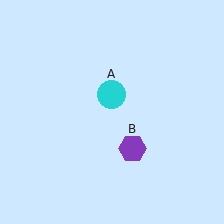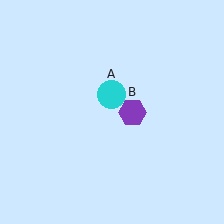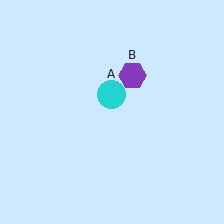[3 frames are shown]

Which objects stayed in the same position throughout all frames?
Cyan circle (object A) remained stationary.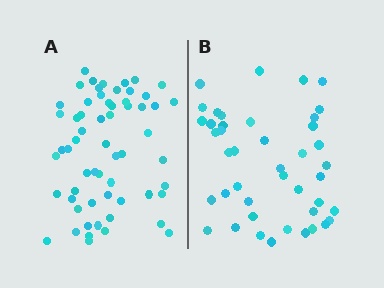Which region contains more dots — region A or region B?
Region A (the left region) has more dots.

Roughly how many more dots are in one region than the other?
Region A has approximately 15 more dots than region B.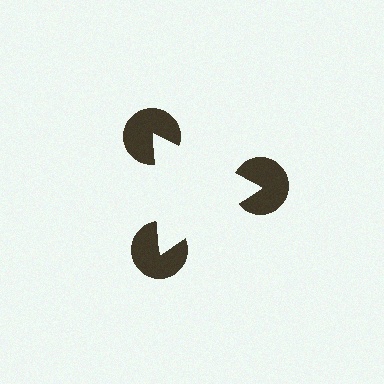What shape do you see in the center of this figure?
An illusory triangle — its edges are inferred from the aligned wedge cuts in the pac-man discs, not physically drawn.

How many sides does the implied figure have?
3 sides.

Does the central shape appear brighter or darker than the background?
It typically appears slightly brighter than the background, even though no actual brightness change is drawn.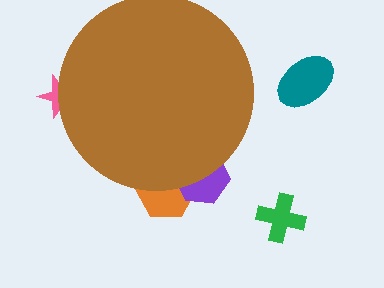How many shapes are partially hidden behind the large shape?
3 shapes are partially hidden.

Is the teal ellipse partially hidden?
No, the teal ellipse is fully visible.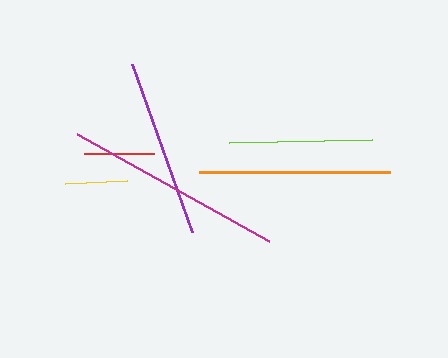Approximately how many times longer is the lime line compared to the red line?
The lime line is approximately 2.0 times the length of the red line.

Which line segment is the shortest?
The yellow line is the shortest at approximately 62 pixels.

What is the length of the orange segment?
The orange segment is approximately 191 pixels long.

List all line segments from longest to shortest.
From longest to shortest: magenta, orange, purple, lime, red, yellow.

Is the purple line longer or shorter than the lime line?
The purple line is longer than the lime line.